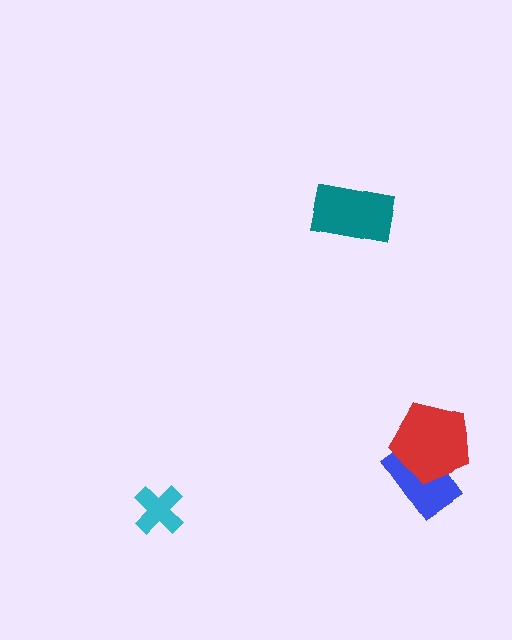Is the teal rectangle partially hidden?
No, no other shape covers it.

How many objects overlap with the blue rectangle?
1 object overlaps with the blue rectangle.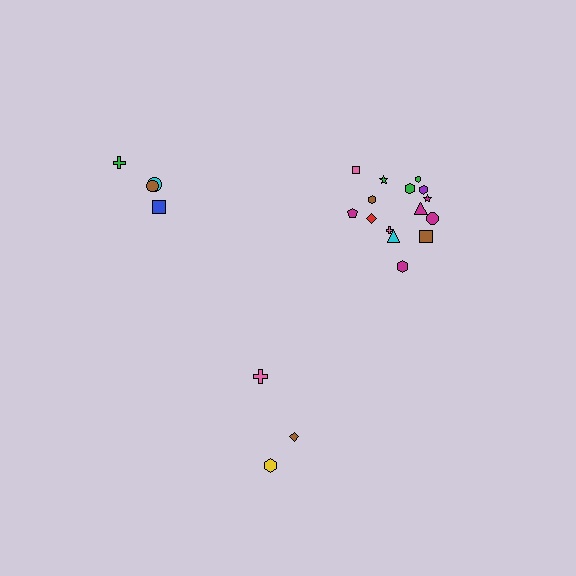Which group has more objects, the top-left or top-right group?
The top-right group.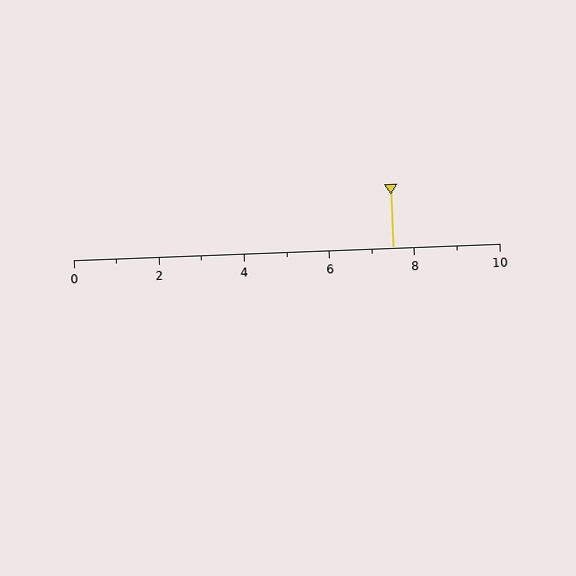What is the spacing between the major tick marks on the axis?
The major ticks are spaced 2 apart.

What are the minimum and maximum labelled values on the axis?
The axis runs from 0 to 10.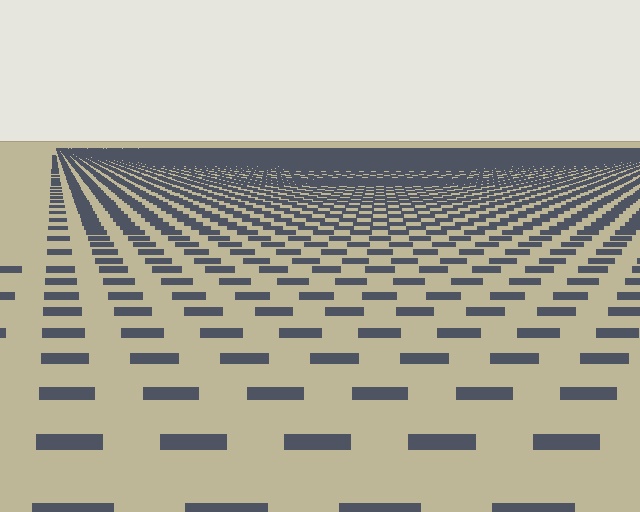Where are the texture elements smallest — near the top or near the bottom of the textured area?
Near the top.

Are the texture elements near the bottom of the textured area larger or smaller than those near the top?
Larger. Near the bottom, elements are closer to the viewer and appear at a bigger on-screen size.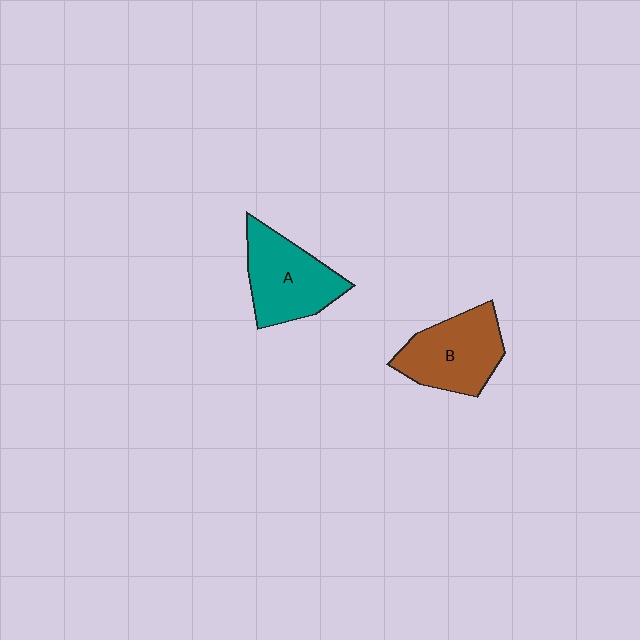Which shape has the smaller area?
Shape A (teal).